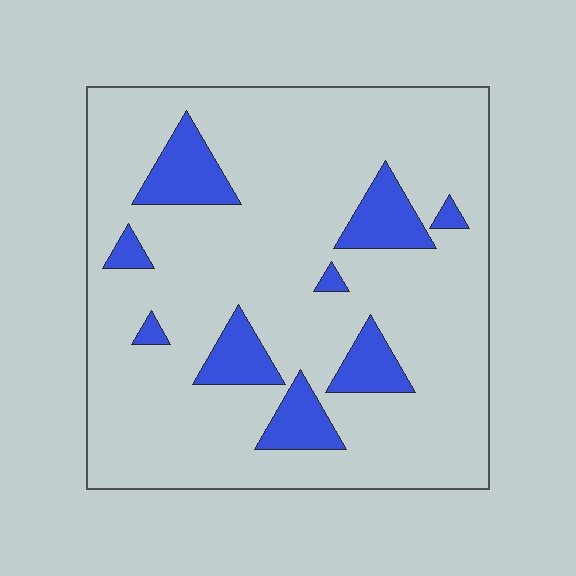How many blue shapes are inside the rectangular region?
9.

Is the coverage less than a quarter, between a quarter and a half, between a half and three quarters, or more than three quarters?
Less than a quarter.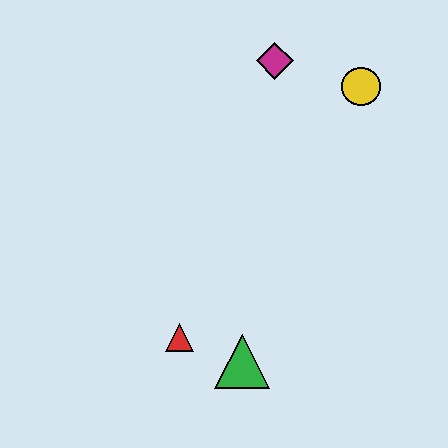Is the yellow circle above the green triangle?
Yes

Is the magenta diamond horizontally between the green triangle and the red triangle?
No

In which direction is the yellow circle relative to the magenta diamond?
The yellow circle is to the right of the magenta diamond.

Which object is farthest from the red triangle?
The yellow circle is farthest from the red triangle.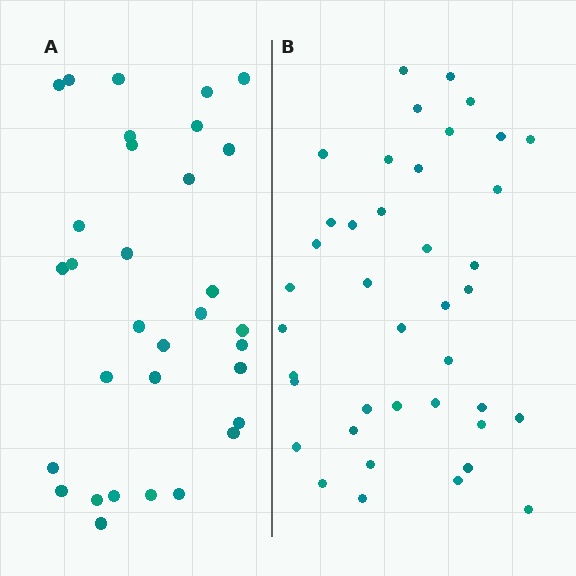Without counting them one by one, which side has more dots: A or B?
Region B (the right region) has more dots.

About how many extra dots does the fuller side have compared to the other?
Region B has roughly 8 or so more dots than region A.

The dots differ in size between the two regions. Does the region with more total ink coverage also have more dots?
No. Region A has more total ink coverage because its dots are larger, but region B actually contains more individual dots. Total area can be misleading — the number of items is what matters here.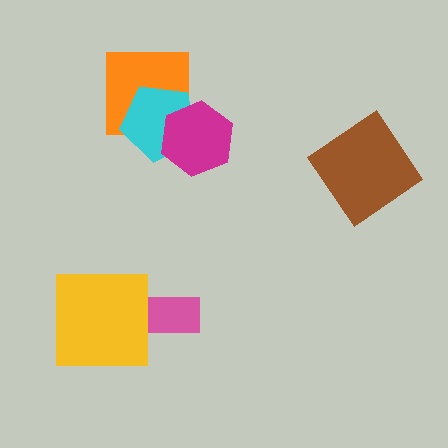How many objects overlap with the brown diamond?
0 objects overlap with the brown diamond.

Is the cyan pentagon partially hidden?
Yes, it is partially covered by another shape.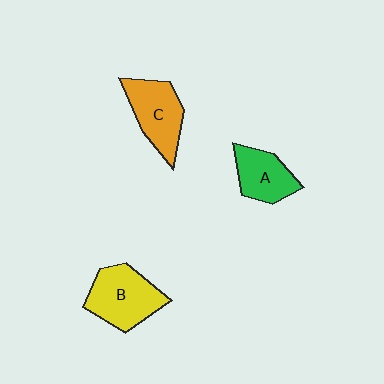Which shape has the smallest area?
Shape A (green).